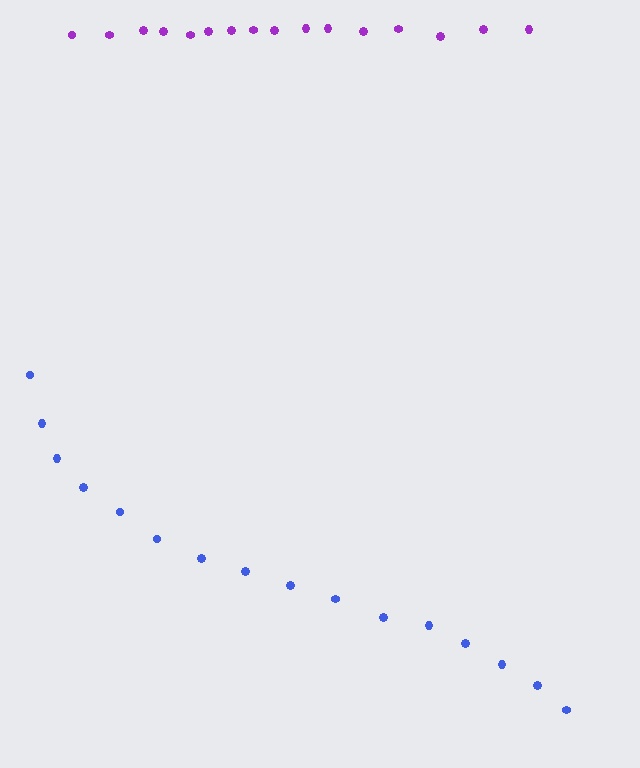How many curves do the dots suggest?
There are 2 distinct paths.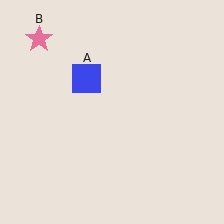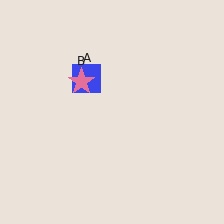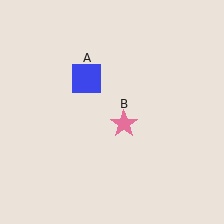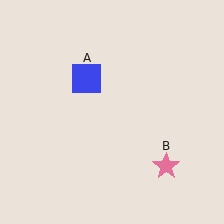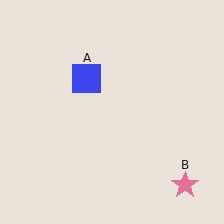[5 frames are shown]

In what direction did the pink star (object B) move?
The pink star (object B) moved down and to the right.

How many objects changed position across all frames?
1 object changed position: pink star (object B).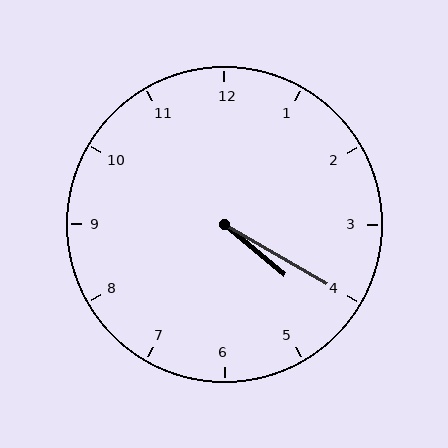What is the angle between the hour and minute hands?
Approximately 10 degrees.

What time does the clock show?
4:20.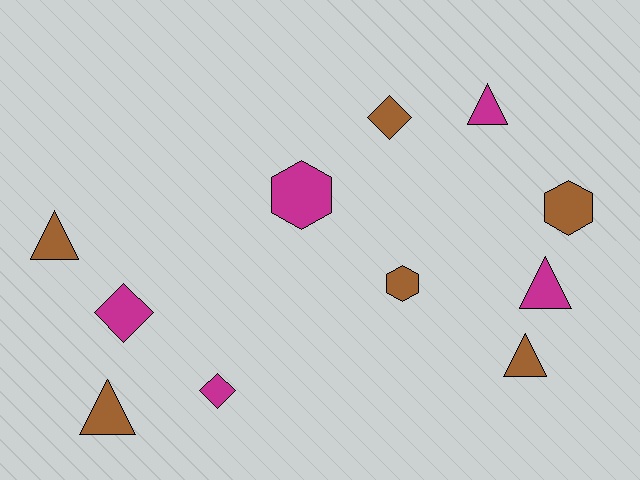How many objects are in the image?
There are 11 objects.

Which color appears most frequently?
Brown, with 6 objects.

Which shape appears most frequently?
Triangle, with 5 objects.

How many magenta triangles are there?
There are 2 magenta triangles.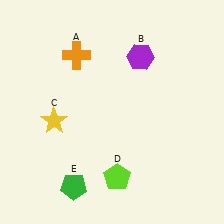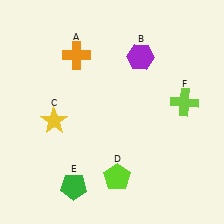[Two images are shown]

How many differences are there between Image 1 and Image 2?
There is 1 difference between the two images.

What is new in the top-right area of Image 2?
A lime cross (F) was added in the top-right area of Image 2.